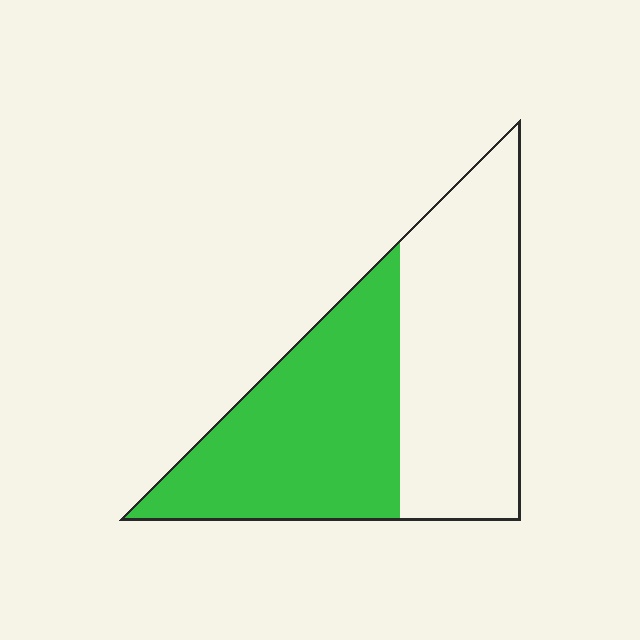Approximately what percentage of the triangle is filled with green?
Approximately 50%.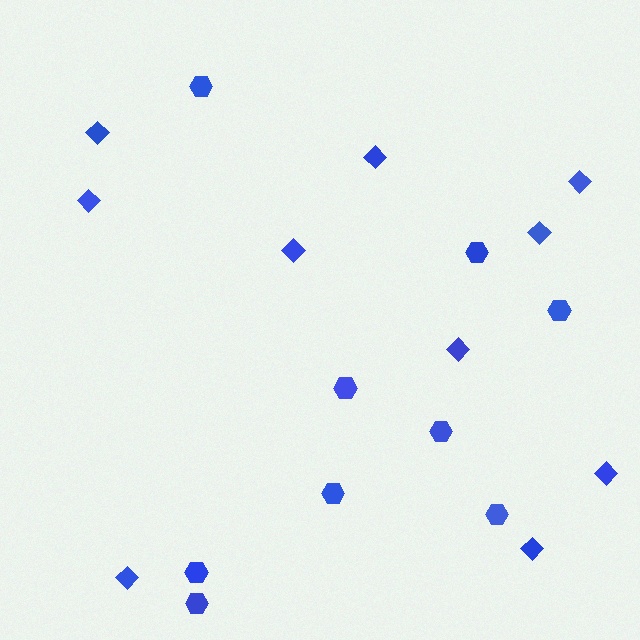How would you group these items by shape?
There are 2 groups: one group of diamonds (10) and one group of hexagons (9).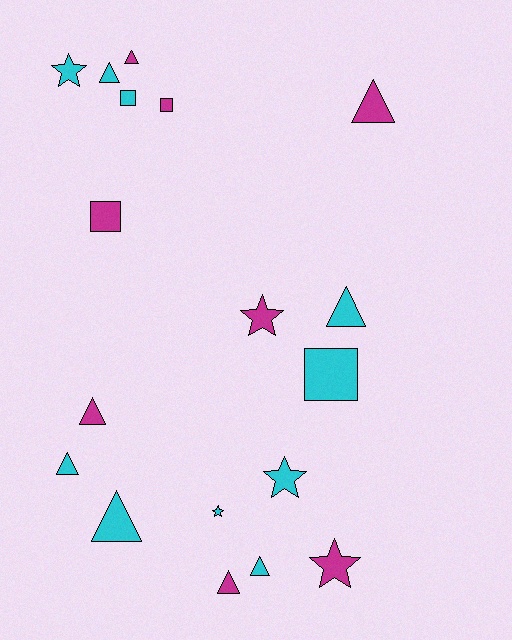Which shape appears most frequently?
Triangle, with 9 objects.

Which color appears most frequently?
Cyan, with 10 objects.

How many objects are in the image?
There are 18 objects.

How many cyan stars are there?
There are 3 cyan stars.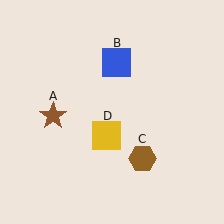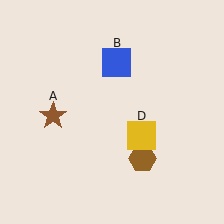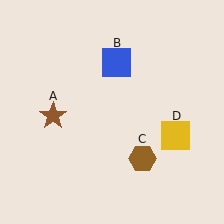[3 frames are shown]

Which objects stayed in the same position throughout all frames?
Brown star (object A) and blue square (object B) and brown hexagon (object C) remained stationary.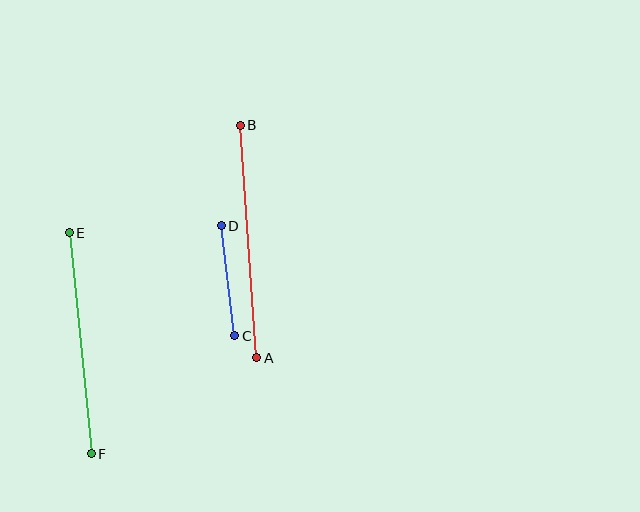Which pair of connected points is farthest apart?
Points A and B are farthest apart.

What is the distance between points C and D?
The distance is approximately 111 pixels.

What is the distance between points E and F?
The distance is approximately 222 pixels.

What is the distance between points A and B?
The distance is approximately 233 pixels.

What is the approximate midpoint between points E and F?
The midpoint is at approximately (80, 343) pixels.